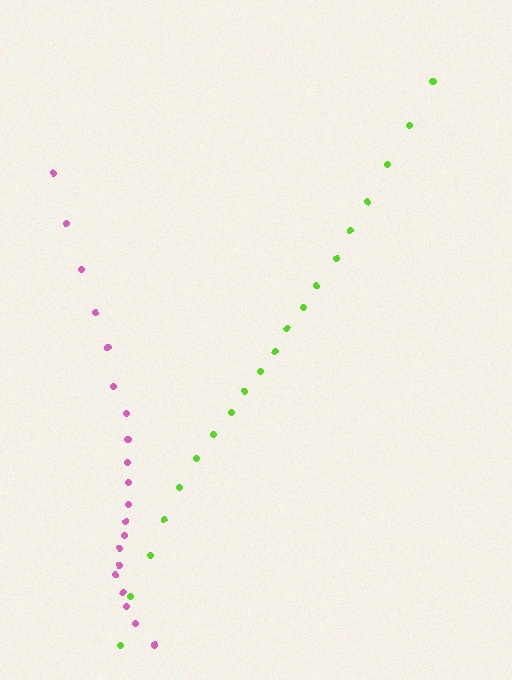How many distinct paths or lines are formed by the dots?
There are 2 distinct paths.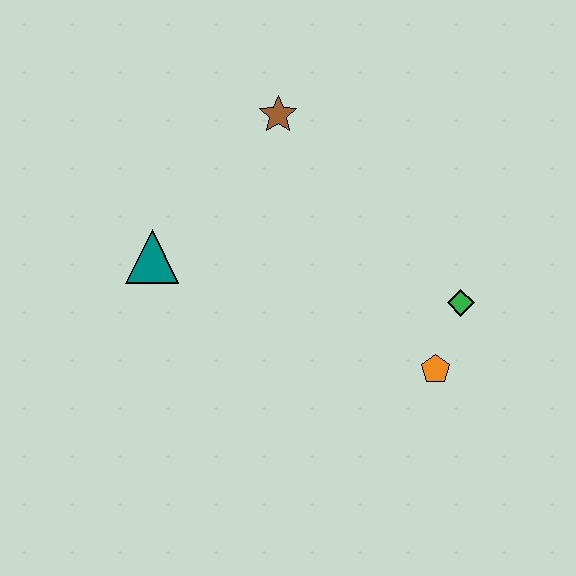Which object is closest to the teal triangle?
The brown star is closest to the teal triangle.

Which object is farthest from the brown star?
The orange pentagon is farthest from the brown star.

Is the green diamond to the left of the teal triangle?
No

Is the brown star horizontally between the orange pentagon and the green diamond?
No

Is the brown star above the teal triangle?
Yes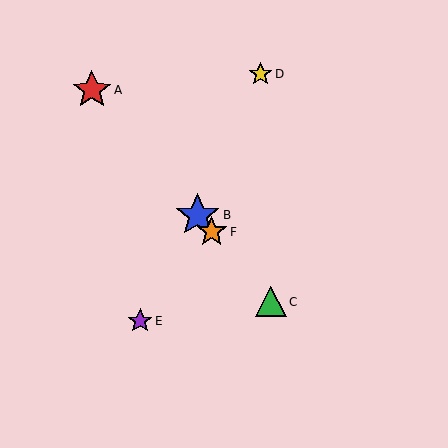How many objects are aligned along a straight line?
4 objects (A, B, C, F) are aligned along a straight line.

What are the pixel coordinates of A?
Object A is at (92, 90).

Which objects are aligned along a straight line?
Objects A, B, C, F are aligned along a straight line.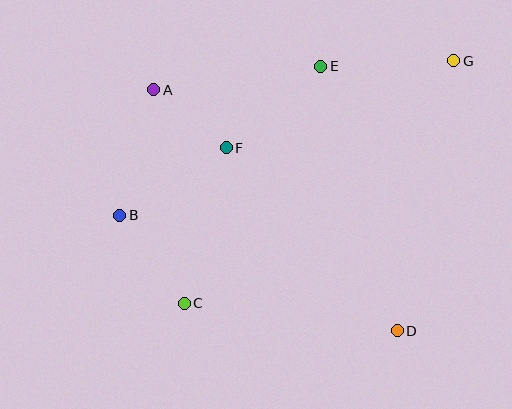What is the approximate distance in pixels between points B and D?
The distance between B and D is approximately 301 pixels.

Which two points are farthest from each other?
Points B and G are farthest from each other.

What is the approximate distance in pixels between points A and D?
The distance between A and D is approximately 343 pixels.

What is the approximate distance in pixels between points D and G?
The distance between D and G is approximately 276 pixels.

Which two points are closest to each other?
Points A and F are closest to each other.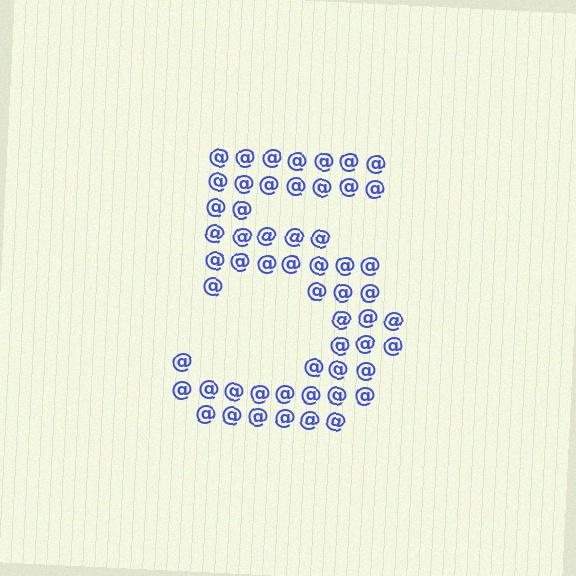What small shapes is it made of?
It is made of small at signs.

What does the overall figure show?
The overall figure shows the digit 5.